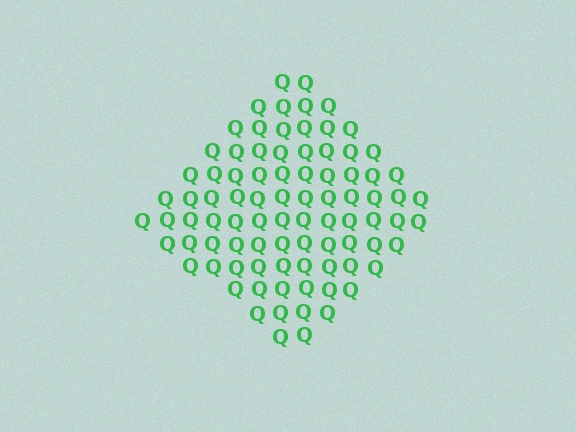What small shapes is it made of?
It is made of small letter Q's.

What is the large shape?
The large shape is a diamond.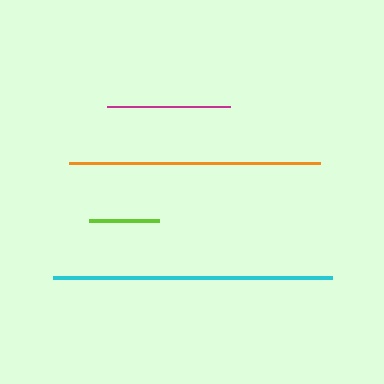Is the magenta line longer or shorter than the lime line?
The magenta line is longer than the lime line.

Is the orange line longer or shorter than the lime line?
The orange line is longer than the lime line.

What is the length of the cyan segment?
The cyan segment is approximately 279 pixels long.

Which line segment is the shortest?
The lime line is the shortest at approximately 70 pixels.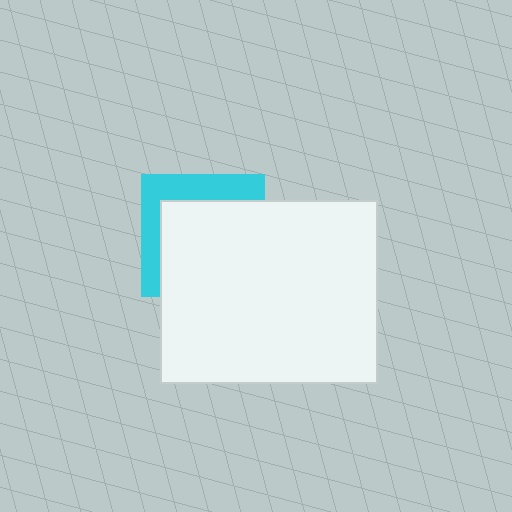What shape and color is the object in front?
The object in front is a white rectangle.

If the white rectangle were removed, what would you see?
You would see the complete cyan square.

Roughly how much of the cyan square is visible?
A small part of it is visible (roughly 32%).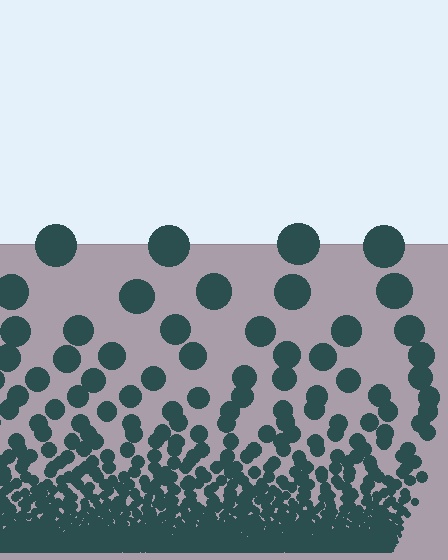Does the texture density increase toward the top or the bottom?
Density increases toward the bottom.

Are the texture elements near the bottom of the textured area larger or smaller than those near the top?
Smaller. The gradient is inverted — elements near the bottom are smaller and denser.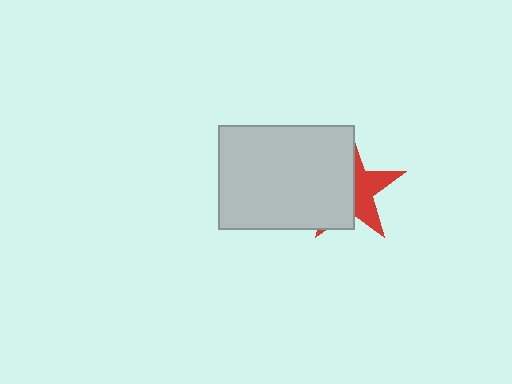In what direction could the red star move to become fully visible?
The red star could move right. That would shift it out from behind the light gray rectangle entirely.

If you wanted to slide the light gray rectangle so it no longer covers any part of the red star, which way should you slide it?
Slide it left — that is the most direct way to separate the two shapes.